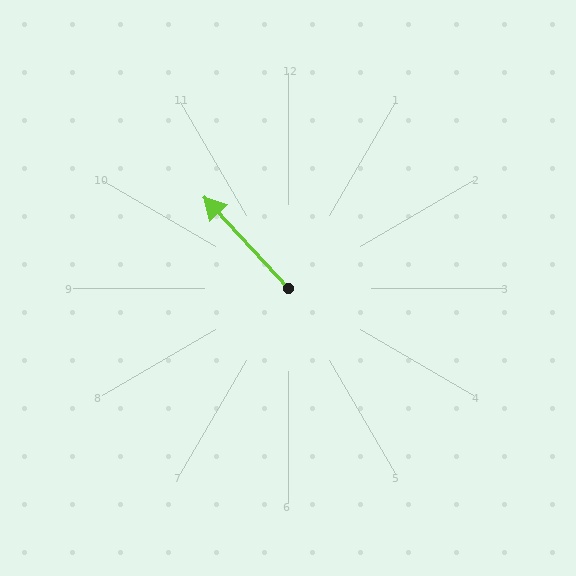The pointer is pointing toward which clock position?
Roughly 11 o'clock.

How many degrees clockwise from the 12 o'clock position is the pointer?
Approximately 317 degrees.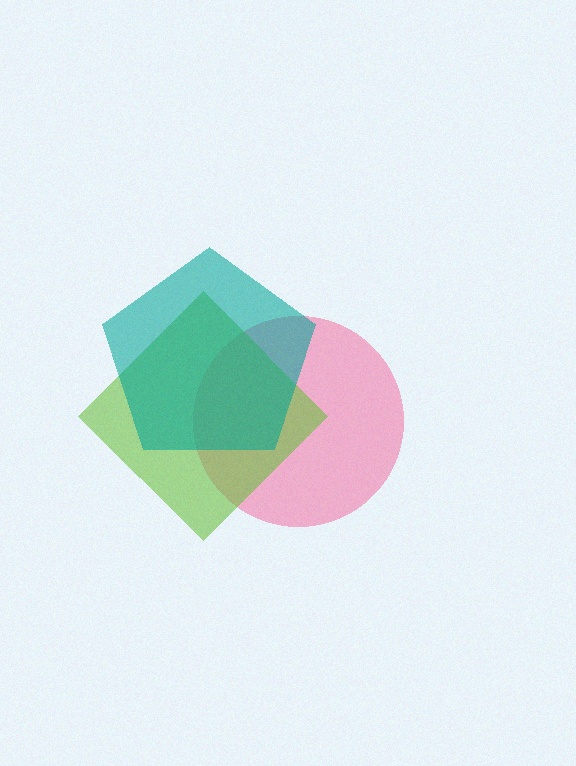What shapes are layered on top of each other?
The layered shapes are: a pink circle, a lime diamond, a teal pentagon.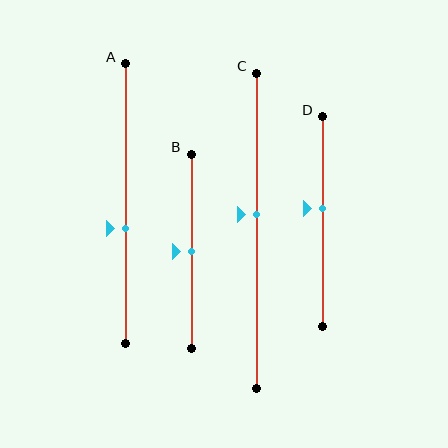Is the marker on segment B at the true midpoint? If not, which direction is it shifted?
Yes, the marker on segment B is at the true midpoint.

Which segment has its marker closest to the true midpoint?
Segment B has its marker closest to the true midpoint.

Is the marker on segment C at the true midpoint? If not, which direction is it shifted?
No, the marker on segment C is shifted upward by about 5% of the segment length.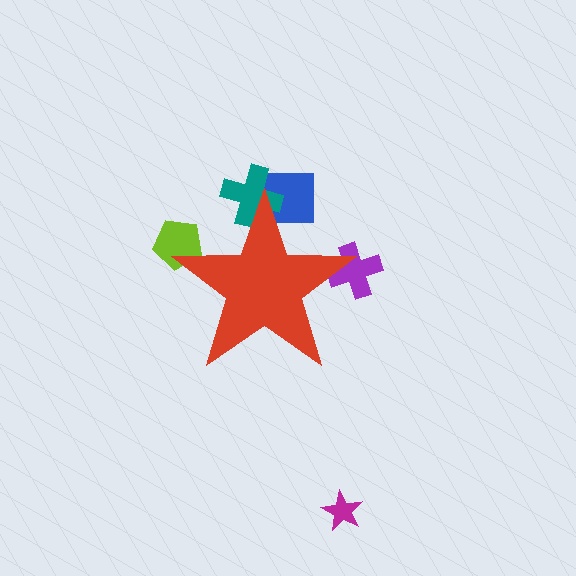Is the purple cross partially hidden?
Yes, the purple cross is partially hidden behind the red star.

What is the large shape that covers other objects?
A red star.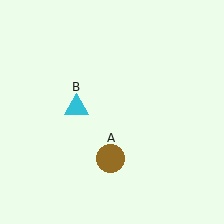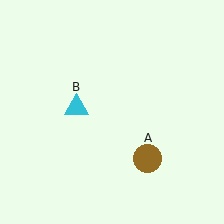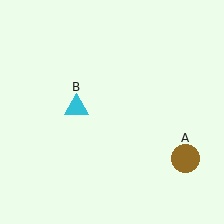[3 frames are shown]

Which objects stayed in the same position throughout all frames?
Cyan triangle (object B) remained stationary.